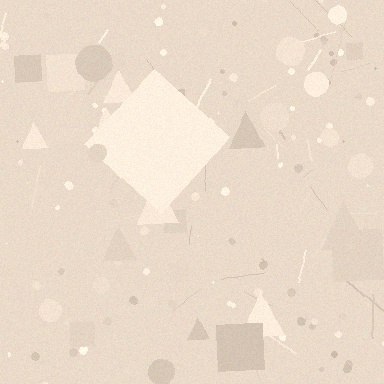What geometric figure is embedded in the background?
A diamond is embedded in the background.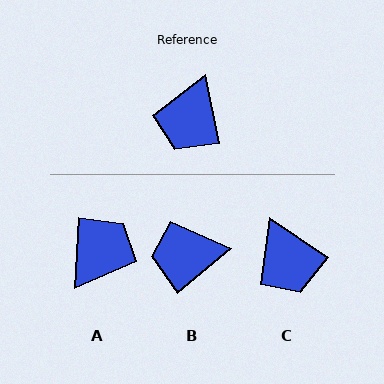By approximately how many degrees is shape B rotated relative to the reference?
Approximately 61 degrees clockwise.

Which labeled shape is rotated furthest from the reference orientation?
A, about 166 degrees away.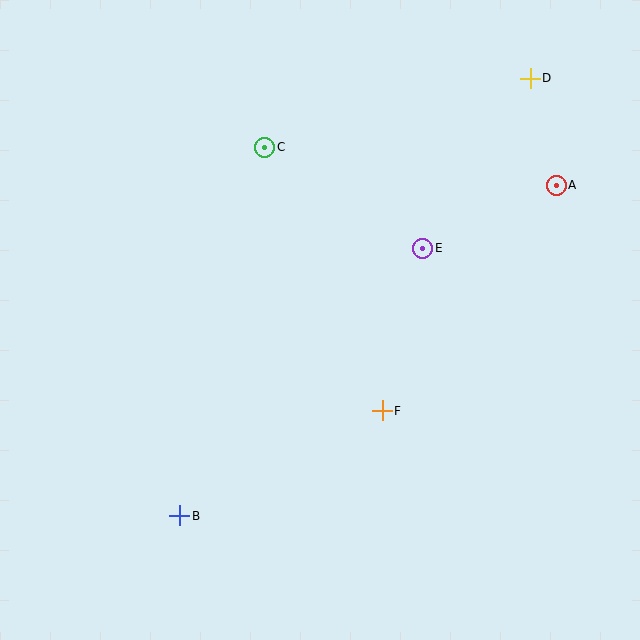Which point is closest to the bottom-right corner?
Point F is closest to the bottom-right corner.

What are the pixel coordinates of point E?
Point E is at (423, 248).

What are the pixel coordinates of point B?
Point B is at (179, 516).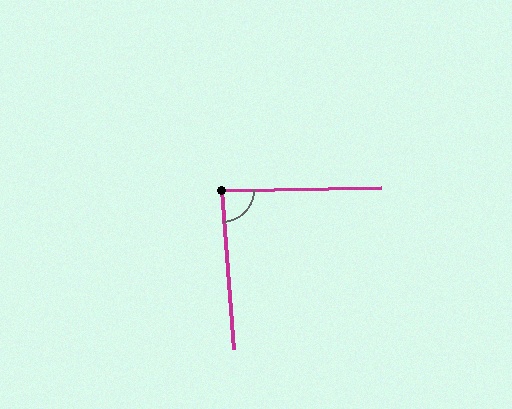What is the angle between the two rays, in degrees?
Approximately 87 degrees.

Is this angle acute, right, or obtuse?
It is approximately a right angle.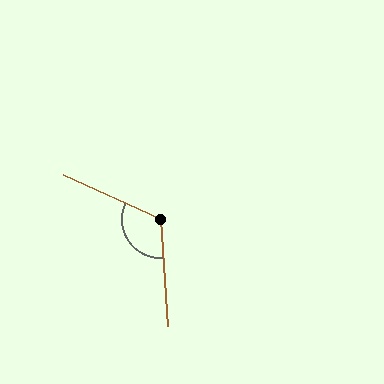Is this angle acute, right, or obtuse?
It is obtuse.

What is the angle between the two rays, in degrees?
Approximately 118 degrees.